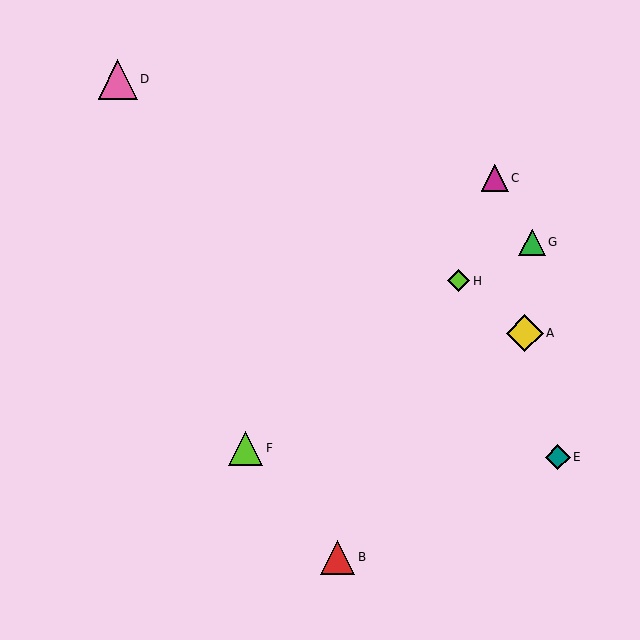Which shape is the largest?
The pink triangle (labeled D) is the largest.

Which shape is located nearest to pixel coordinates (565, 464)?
The teal diamond (labeled E) at (558, 457) is nearest to that location.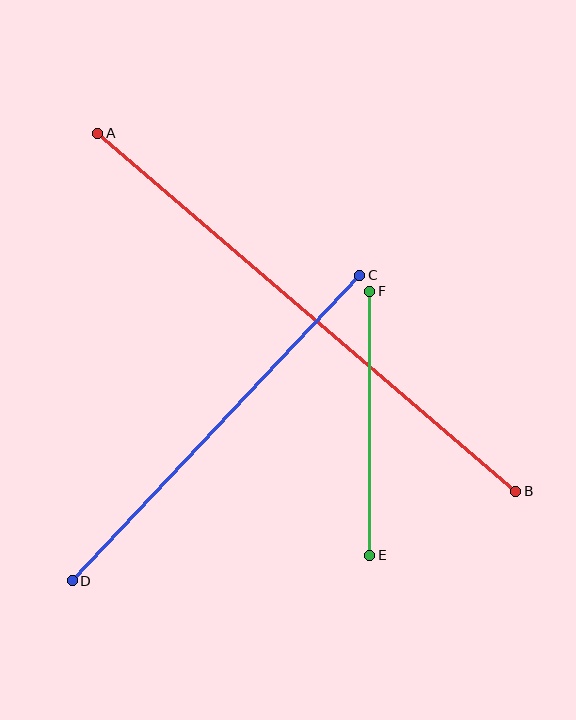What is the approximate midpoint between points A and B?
The midpoint is at approximately (307, 312) pixels.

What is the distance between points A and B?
The distance is approximately 550 pixels.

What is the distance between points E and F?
The distance is approximately 264 pixels.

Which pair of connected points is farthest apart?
Points A and B are farthest apart.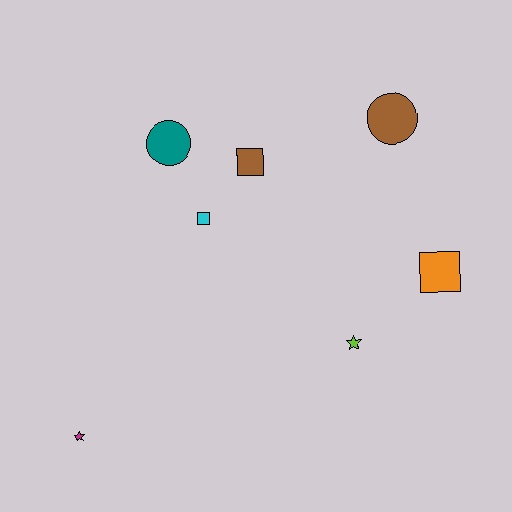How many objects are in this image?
There are 7 objects.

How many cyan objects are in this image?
There is 1 cyan object.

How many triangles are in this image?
There are no triangles.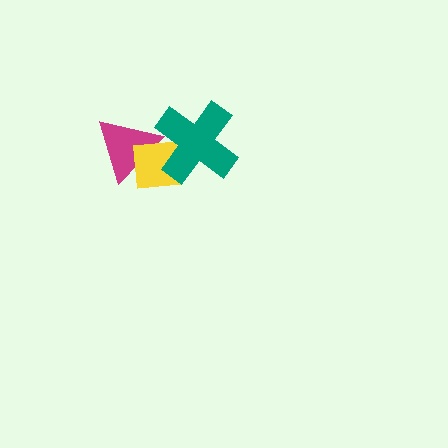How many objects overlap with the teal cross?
2 objects overlap with the teal cross.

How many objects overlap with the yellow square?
2 objects overlap with the yellow square.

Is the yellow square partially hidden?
Yes, it is partially covered by another shape.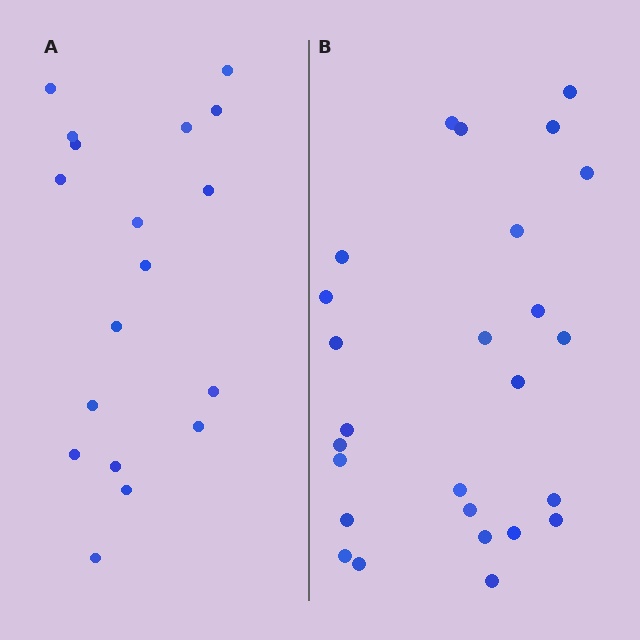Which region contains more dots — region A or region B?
Region B (the right region) has more dots.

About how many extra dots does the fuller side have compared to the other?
Region B has roughly 8 or so more dots than region A.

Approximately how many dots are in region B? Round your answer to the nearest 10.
About 30 dots. (The exact count is 26, which rounds to 30.)